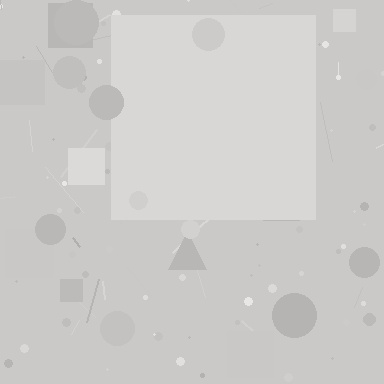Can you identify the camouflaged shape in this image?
The camouflaged shape is a square.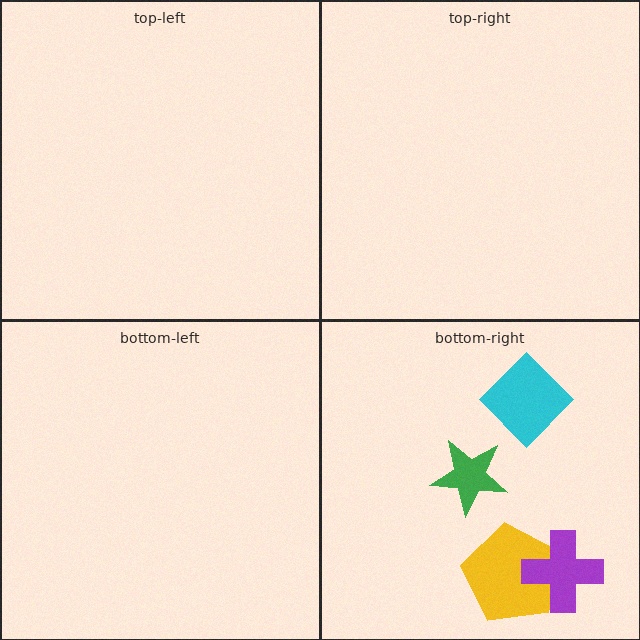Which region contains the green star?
The bottom-right region.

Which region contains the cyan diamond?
The bottom-right region.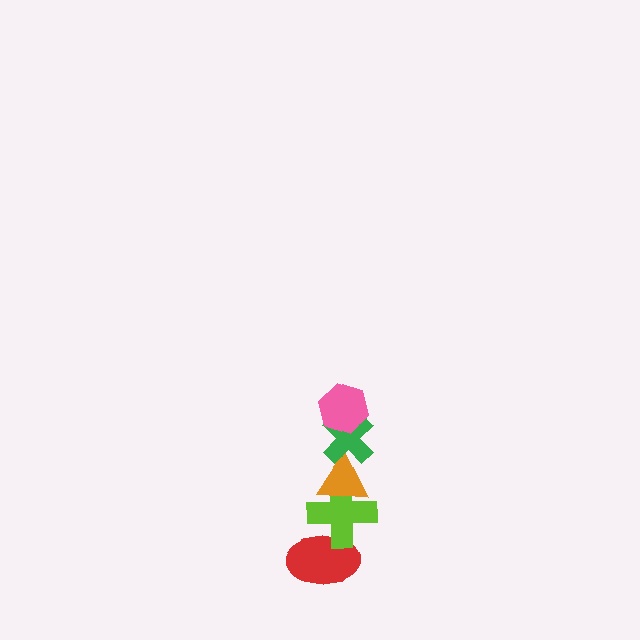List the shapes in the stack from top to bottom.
From top to bottom: the pink hexagon, the green cross, the orange triangle, the lime cross, the red ellipse.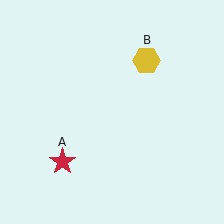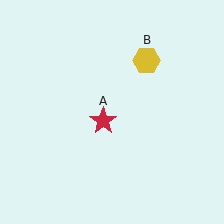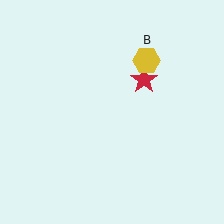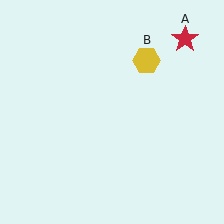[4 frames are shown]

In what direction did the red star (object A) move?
The red star (object A) moved up and to the right.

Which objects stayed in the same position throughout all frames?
Yellow hexagon (object B) remained stationary.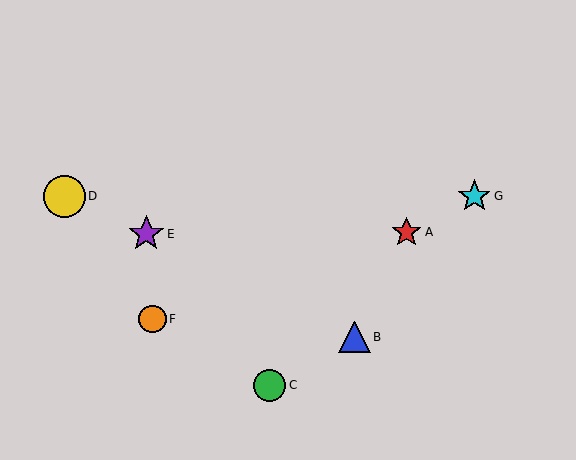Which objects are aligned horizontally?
Objects D, G are aligned horizontally.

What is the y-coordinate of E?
Object E is at y≈234.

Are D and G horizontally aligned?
Yes, both are at y≈196.